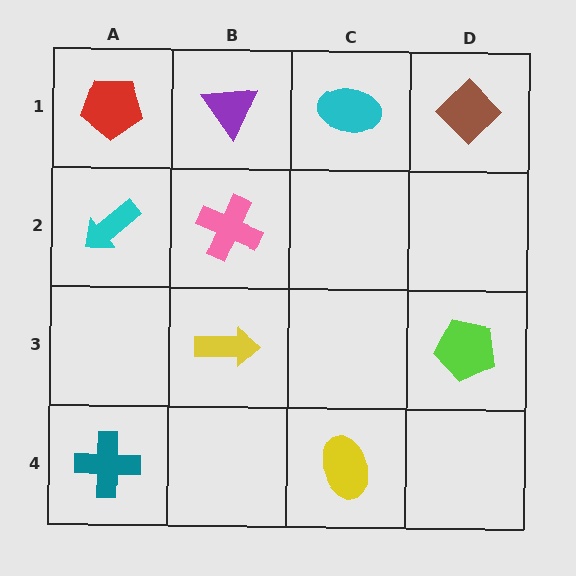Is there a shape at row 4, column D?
No, that cell is empty.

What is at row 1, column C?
A cyan ellipse.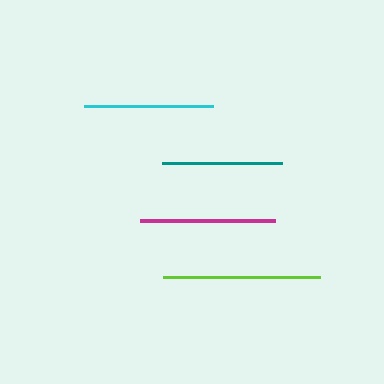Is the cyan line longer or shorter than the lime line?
The lime line is longer than the cyan line.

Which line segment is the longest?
The lime line is the longest at approximately 157 pixels.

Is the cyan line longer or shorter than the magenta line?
The magenta line is longer than the cyan line.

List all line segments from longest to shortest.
From longest to shortest: lime, magenta, cyan, teal.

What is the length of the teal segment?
The teal segment is approximately 120 pixels long.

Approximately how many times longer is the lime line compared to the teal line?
The lime line is approximately 1.3 times the length of the teal line.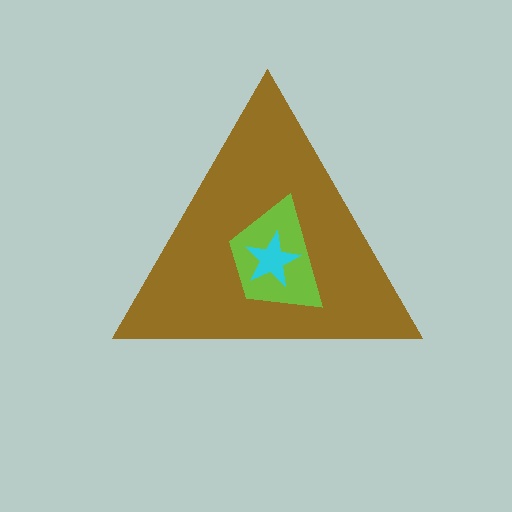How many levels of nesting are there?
3.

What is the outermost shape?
The brown triangle.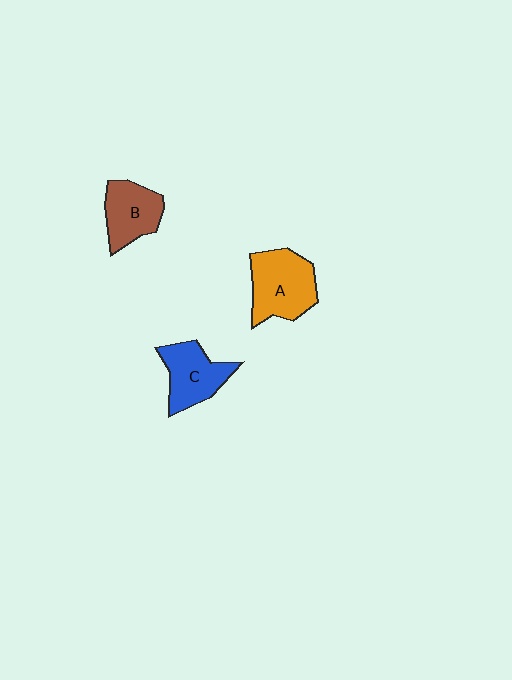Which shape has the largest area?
Shape A (orange).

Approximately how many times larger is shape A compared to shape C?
Approximately 1.2 times.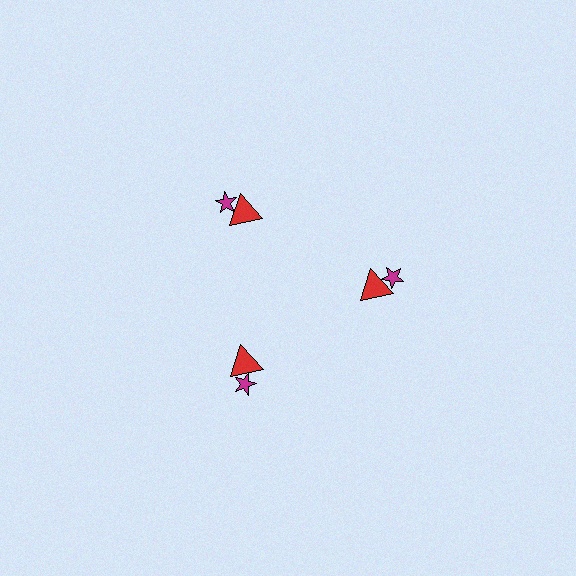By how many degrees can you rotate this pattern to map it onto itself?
The pattern maps onto itself every 120 degrees of rotation.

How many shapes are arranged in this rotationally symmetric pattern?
There are 6 shapes, arranged in 3 groups of 2.